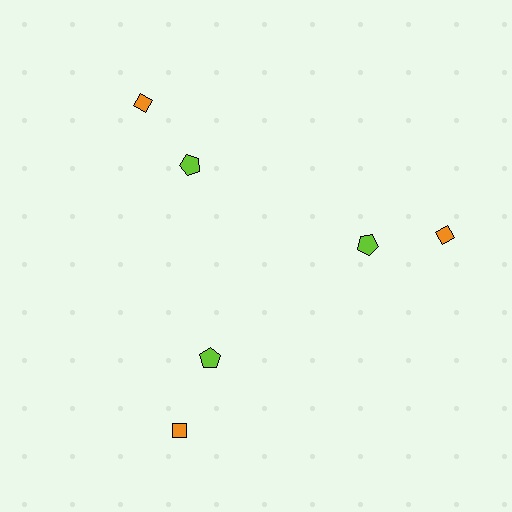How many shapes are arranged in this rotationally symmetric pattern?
There are 6 shapes, arranged in 3 groups of 2.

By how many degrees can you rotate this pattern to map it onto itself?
The pattern maps onto itself every 120 degrees of rotation.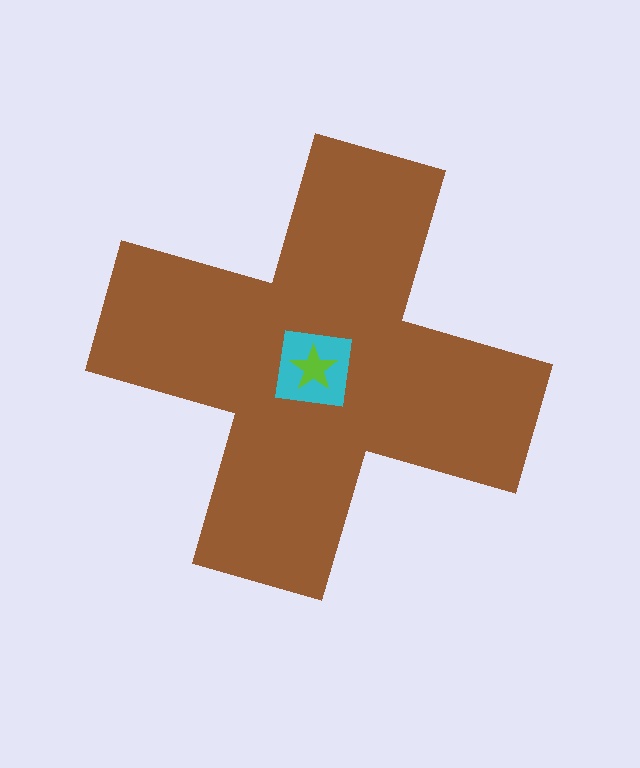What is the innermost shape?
The lime star.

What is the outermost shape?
The brown cross.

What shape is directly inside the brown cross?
The cyan square.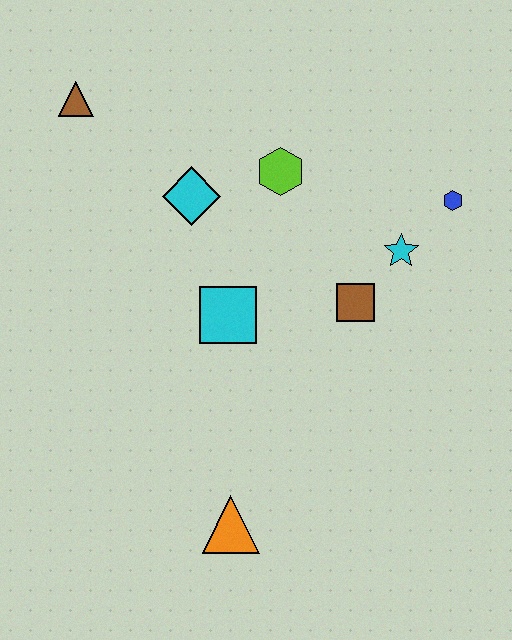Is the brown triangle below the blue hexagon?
No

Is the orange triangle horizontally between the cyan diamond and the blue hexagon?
Yes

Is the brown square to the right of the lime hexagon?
Yes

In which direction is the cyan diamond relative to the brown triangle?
The cyan diamond is to the right of the brown triangle.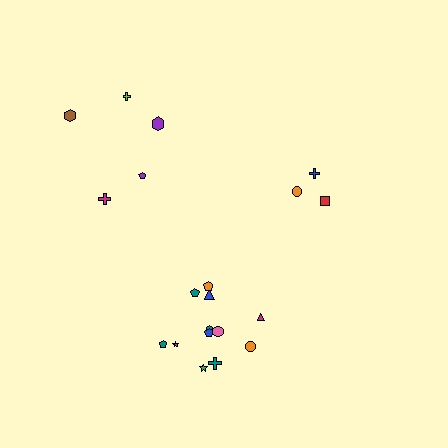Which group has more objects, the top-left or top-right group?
The top-left group.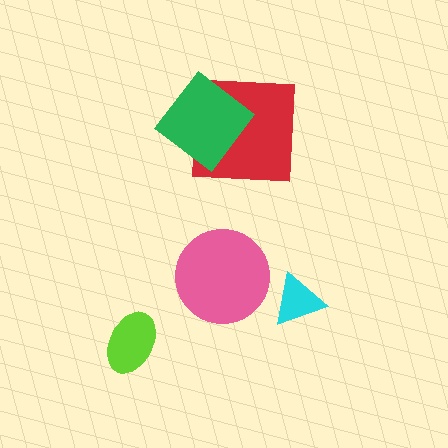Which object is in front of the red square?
The green diamond is in front of the red square.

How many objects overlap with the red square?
1 object overlaps with the red square.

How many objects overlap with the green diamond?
1 object overlaps with the green diamond.